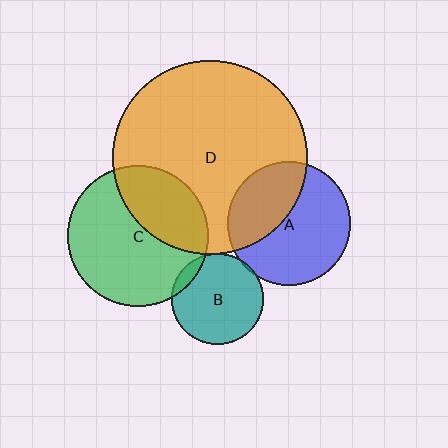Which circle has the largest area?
Circle D (orange).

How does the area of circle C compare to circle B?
Approximately 2.4 times.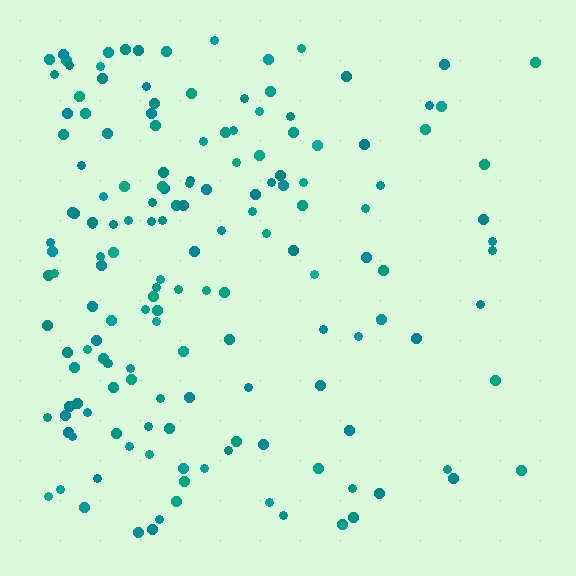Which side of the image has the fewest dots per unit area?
The right.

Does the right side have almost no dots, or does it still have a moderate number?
Still a moderate number, just noticeably fewer than the left.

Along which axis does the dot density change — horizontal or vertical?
Horizontal.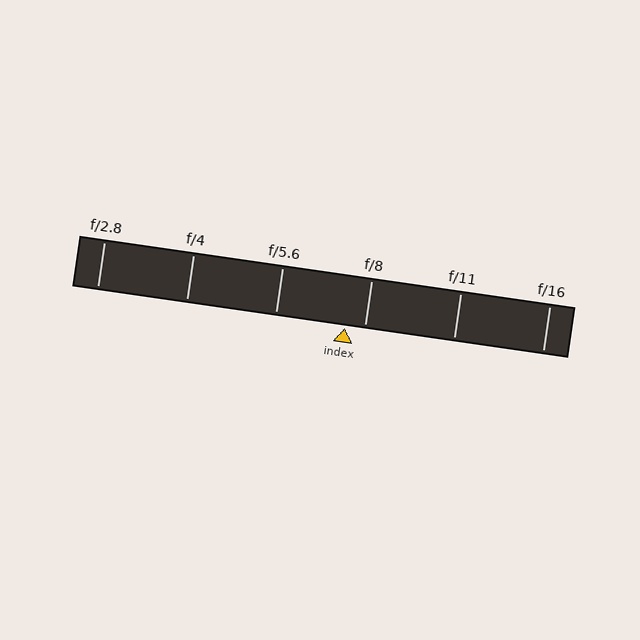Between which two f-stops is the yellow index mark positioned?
The index mark is between f/5.6 and f/8.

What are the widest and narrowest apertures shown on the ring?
The widest aperture shown is f/2.8 and the narrowest is f/16.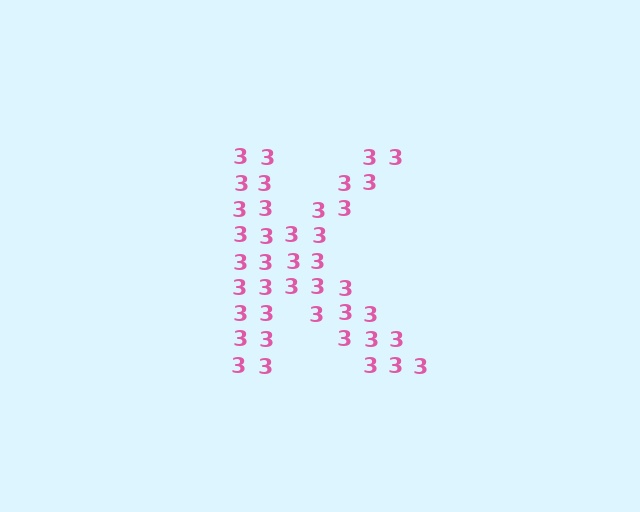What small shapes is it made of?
It is made of small digit 3's.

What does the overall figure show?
The overall figure shows the letter K.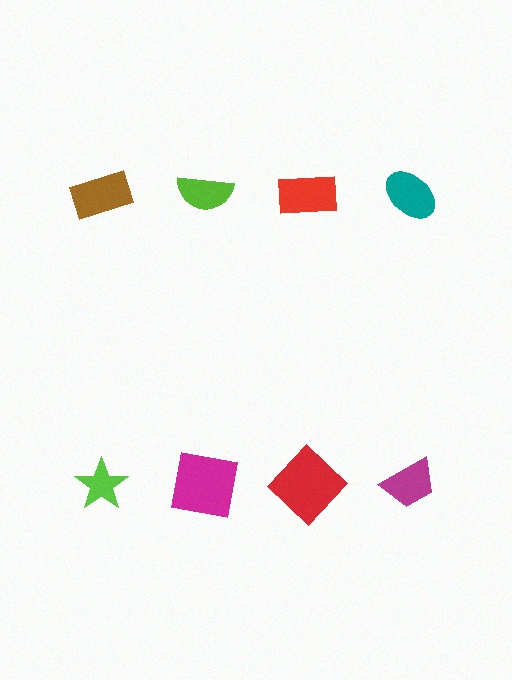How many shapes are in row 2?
4 shapes.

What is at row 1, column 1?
A brown rectangle.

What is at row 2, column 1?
A lime star.